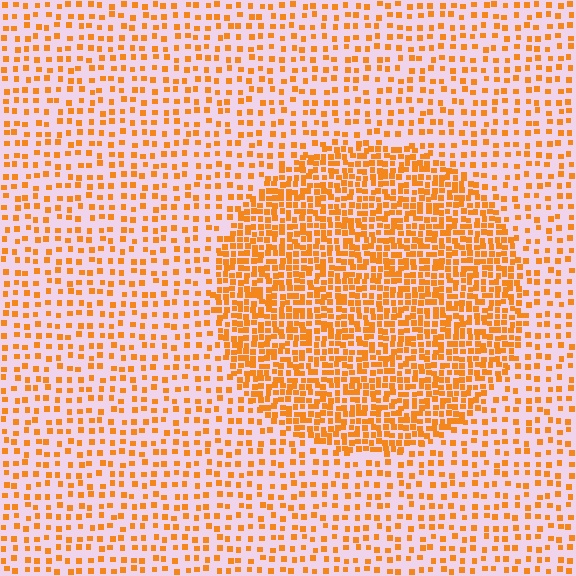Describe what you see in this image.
The image contains small orange elements arranged at two different densities. A circle-shaped region is visible where the elements are more densely packed than the surrounding area.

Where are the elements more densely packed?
The elements are more densely packed inside the circle boundary.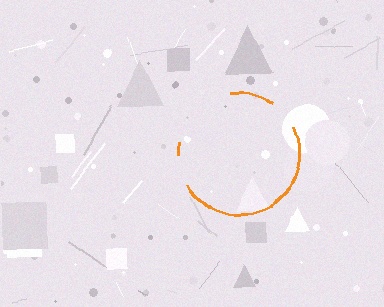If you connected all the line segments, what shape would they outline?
They would outline a circle.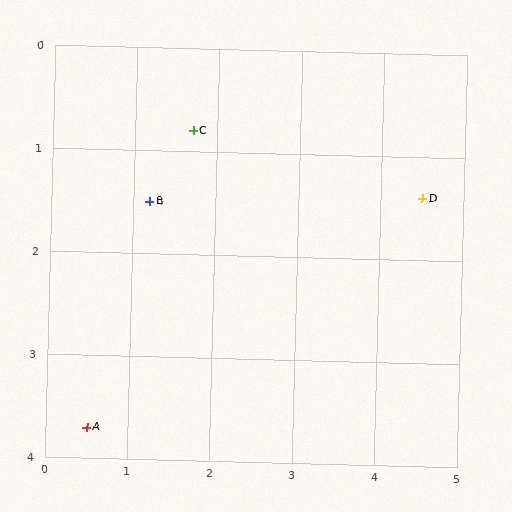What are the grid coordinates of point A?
Point A is at approximately (0.5, 3.7).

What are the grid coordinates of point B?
Point B is at approximately (1.2, 1.5).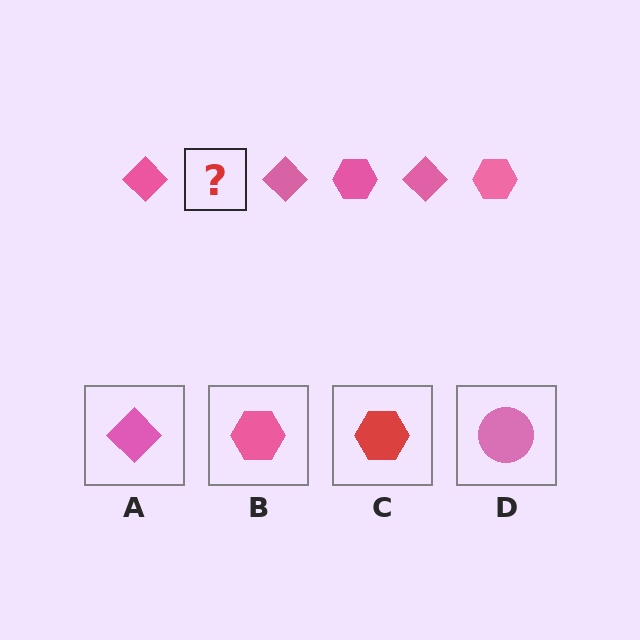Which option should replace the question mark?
Option B.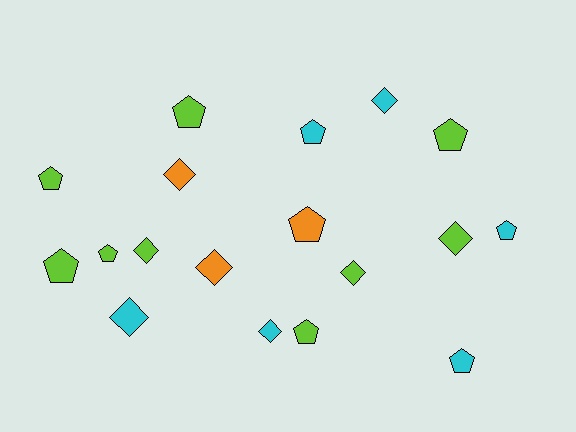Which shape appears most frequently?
Pentagon, with 10 objects.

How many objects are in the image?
There are 18 objects.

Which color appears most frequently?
Lime, with 9 objects.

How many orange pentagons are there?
There is 1 orange pentagon.